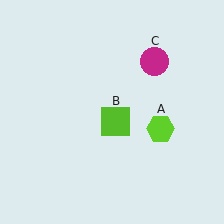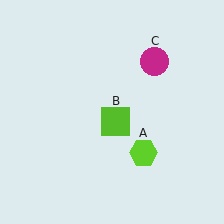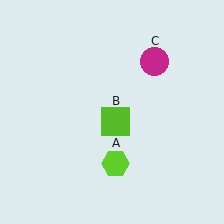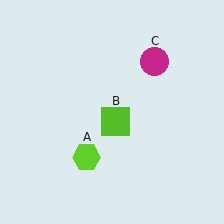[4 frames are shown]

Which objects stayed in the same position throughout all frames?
Lime square (object B) and magenta circle (object C) remained stationary.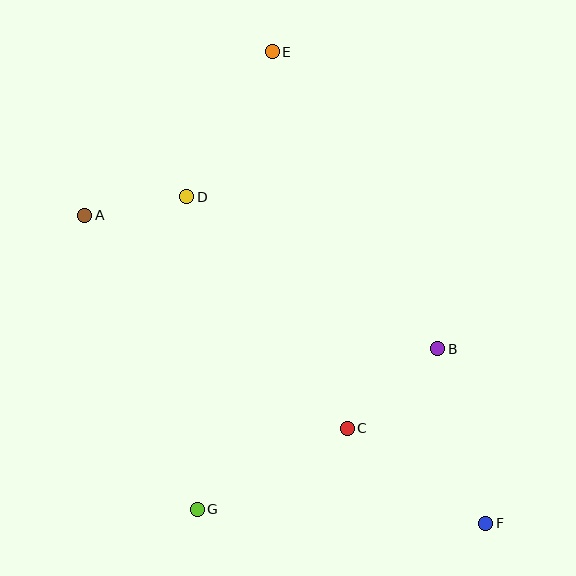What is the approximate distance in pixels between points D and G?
The distance between D and G is approximately 313 pixels.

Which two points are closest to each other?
Points A and D are closest to each other.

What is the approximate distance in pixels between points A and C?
The distance between A and C is approximately 338 pixels.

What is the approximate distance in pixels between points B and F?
The distance between B and F is approximately 181 pixels.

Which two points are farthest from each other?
Points E and F are farthest from each other.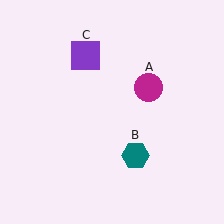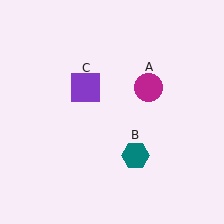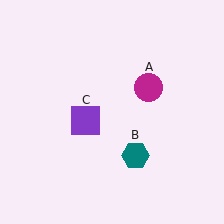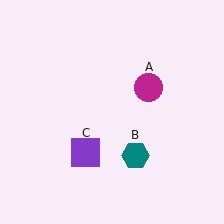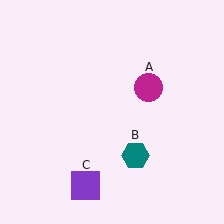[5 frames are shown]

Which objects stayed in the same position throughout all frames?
Magenta circle (object A) and teal hexagon (object B) remained stationary.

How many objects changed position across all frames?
1 object changed position: purple square (object C).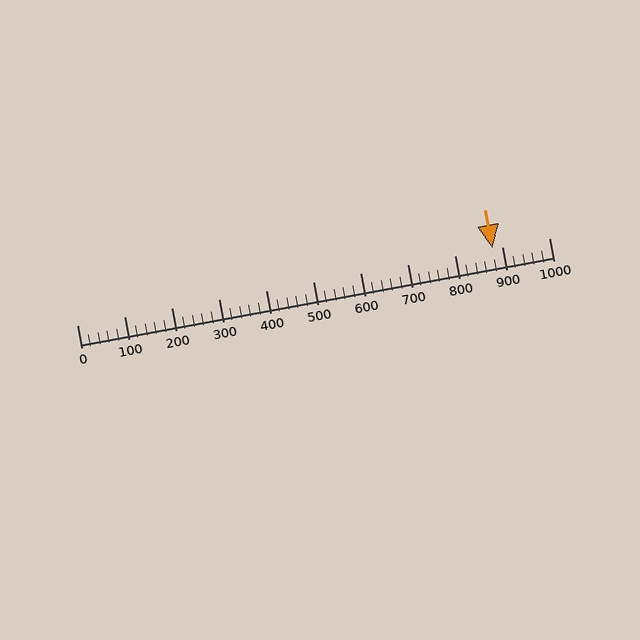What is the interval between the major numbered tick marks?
The major tick marks are spaced 100 units apart.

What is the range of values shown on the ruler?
The ruler shows values from 0 to 1000.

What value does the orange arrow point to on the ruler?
The orange arrow points to approximately 880.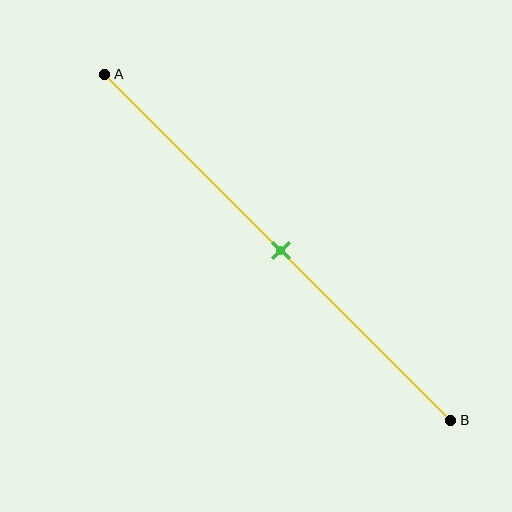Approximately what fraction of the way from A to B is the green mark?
The green mark is approximately 50% of the way from A to B.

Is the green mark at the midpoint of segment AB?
Yes, the mark is approximately at the midpoint.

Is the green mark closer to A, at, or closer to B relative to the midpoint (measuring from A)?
The green mark is approximately at the midpoint of segment AB.